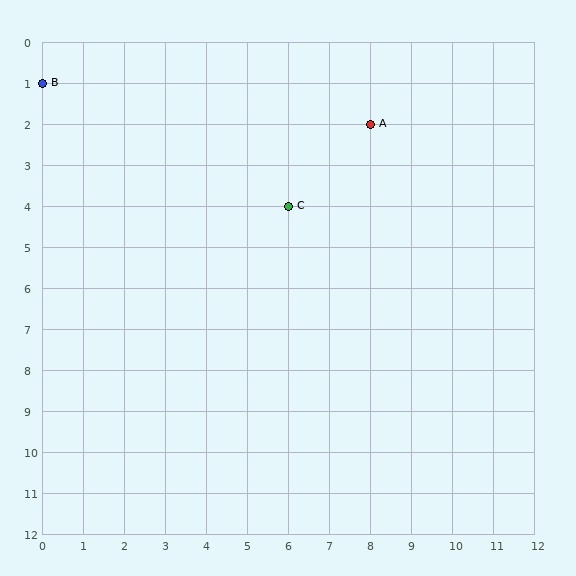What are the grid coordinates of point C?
Point C is at grid coordinates (6, 4).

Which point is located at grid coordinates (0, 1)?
Point B is at (0, 1).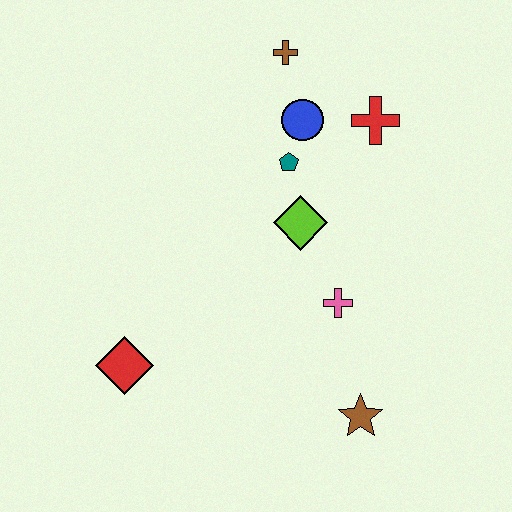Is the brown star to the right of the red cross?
No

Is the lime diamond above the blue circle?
No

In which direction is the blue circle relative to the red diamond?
The blue circle is above the red diamond.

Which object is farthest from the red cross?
The red diamond is farthest from the red cross.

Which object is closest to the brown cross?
The blue circle is closest to the brown cross.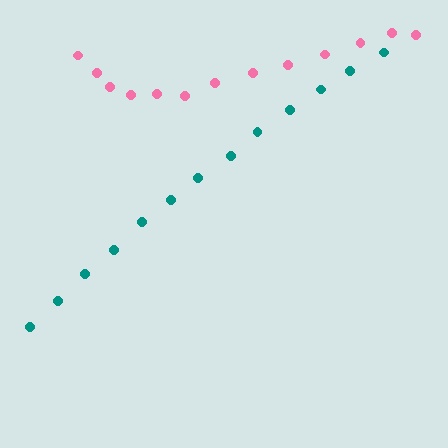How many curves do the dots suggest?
There are 2 distinct paths.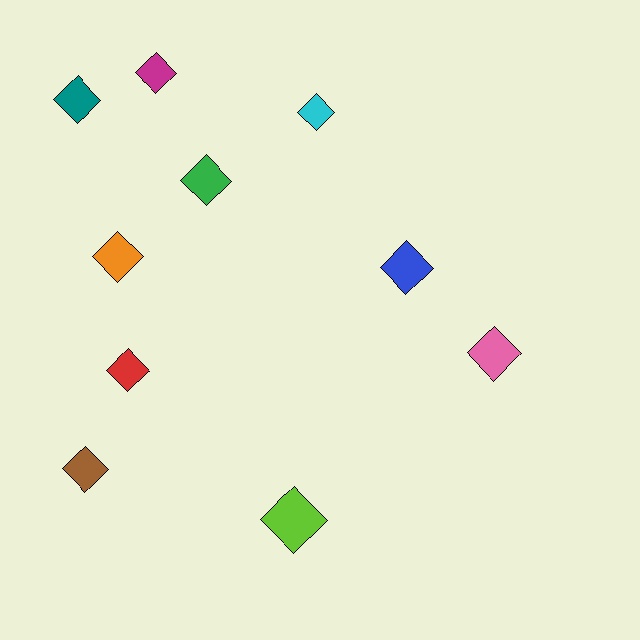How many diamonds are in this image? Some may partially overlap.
There are 10 diamonds.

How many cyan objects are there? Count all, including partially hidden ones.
There is 1 cyan object.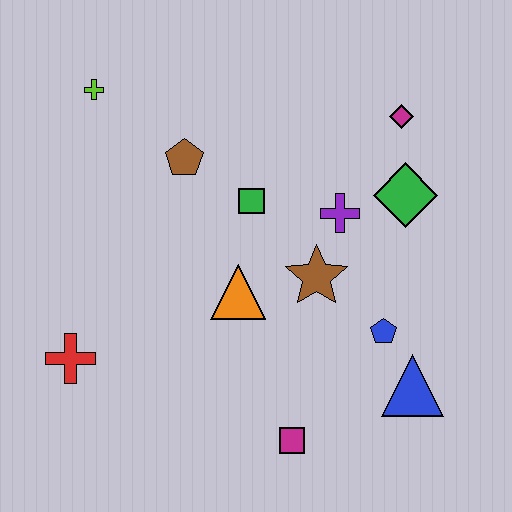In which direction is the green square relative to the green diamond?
The green square is to the left of the green diamond.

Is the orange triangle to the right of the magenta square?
No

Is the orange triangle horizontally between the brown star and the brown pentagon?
Yes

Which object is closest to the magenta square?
The blue triangle is closest to the magenta square.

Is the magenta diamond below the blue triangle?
No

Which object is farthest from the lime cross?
The blue triangle is farthest from the lime cross.